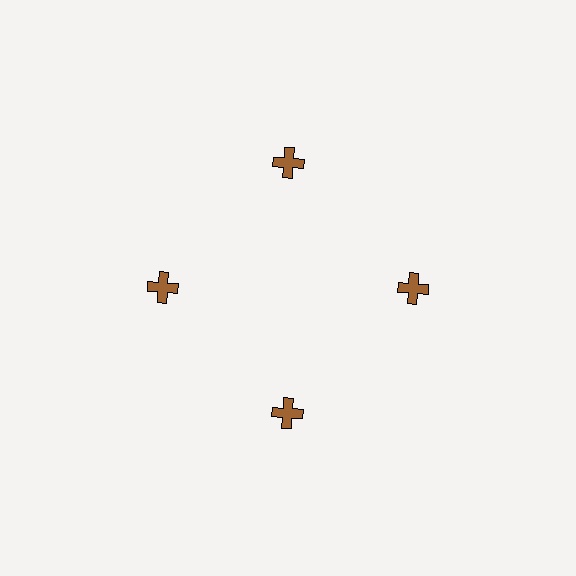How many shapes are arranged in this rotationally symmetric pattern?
There are 4 shapes, arranged in 4 groups of 1.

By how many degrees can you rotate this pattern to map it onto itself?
The pattern maps onto itself every 90 degrees of rotation.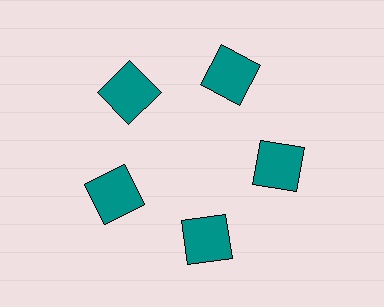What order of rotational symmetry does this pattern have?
This pattern has 5-fold rotational symmetry.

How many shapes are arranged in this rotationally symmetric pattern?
There are 5 shapes, arranged in 5 groups of 1.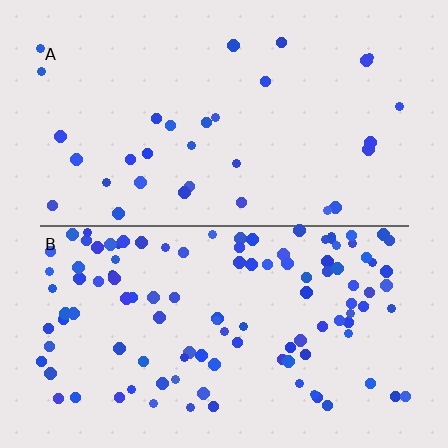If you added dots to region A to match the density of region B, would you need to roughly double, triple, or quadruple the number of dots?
Approximately quadruple.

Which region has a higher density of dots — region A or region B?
B (the bottom).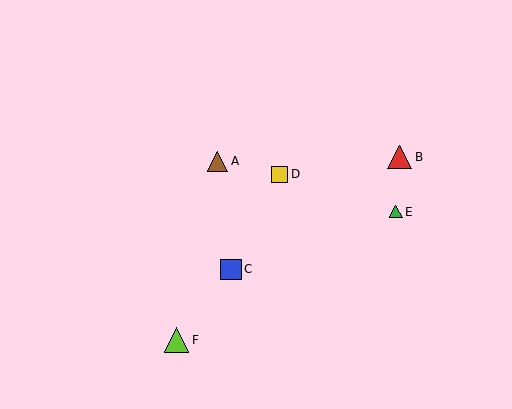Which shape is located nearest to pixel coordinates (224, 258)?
The blue square (labeled C) at (231, 269) is nearest to that location.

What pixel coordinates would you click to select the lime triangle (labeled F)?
Click at (176, 340) to select the lime triangle F.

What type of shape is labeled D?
Shape D is a yellow square.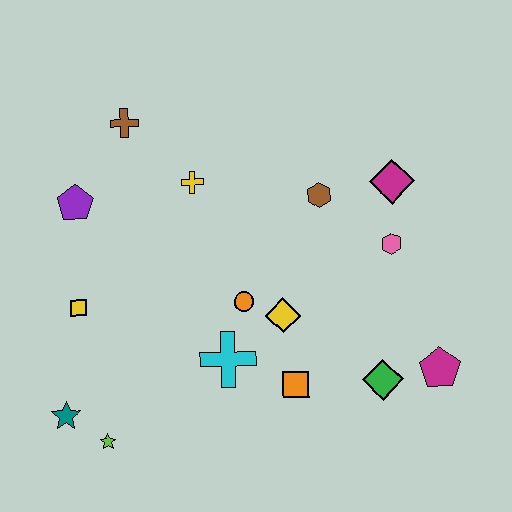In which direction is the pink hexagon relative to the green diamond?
The pink hexagon is above the green diamond.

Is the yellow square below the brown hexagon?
Yes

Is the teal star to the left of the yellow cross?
Yes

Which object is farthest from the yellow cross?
The magenta pentagon is farthest from the yellow cross.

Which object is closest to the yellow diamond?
The orange circle is closest to the yellow diamond.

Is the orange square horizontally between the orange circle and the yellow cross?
No